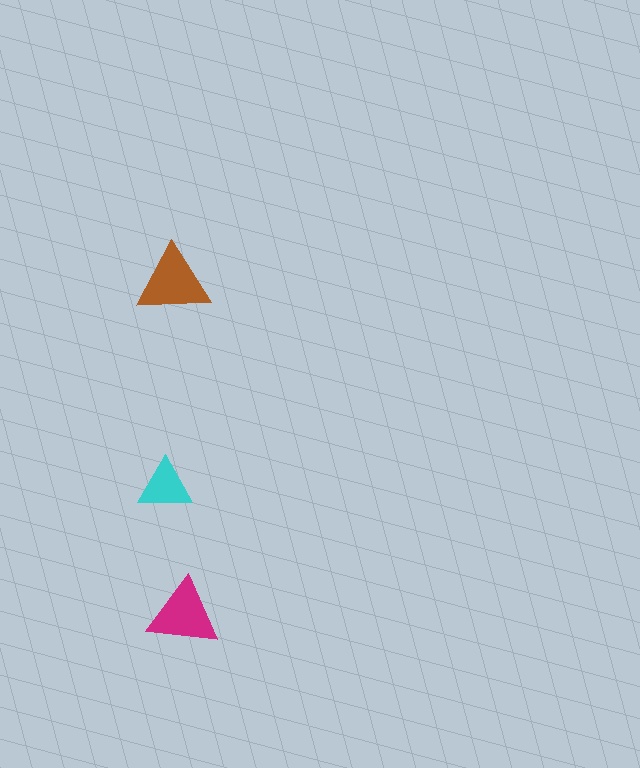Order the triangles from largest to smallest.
the brown one, the magenta one, the cyan one.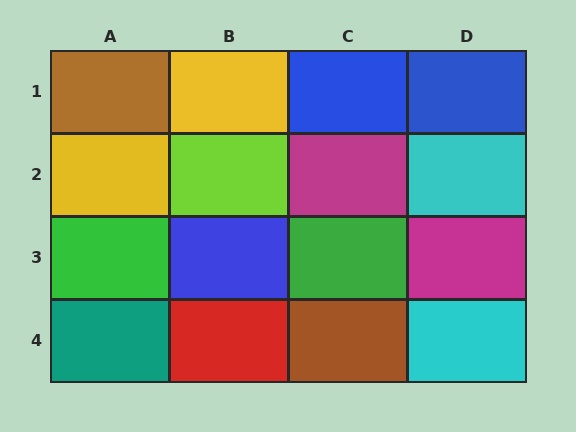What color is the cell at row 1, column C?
Blue.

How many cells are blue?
3 cells are blue.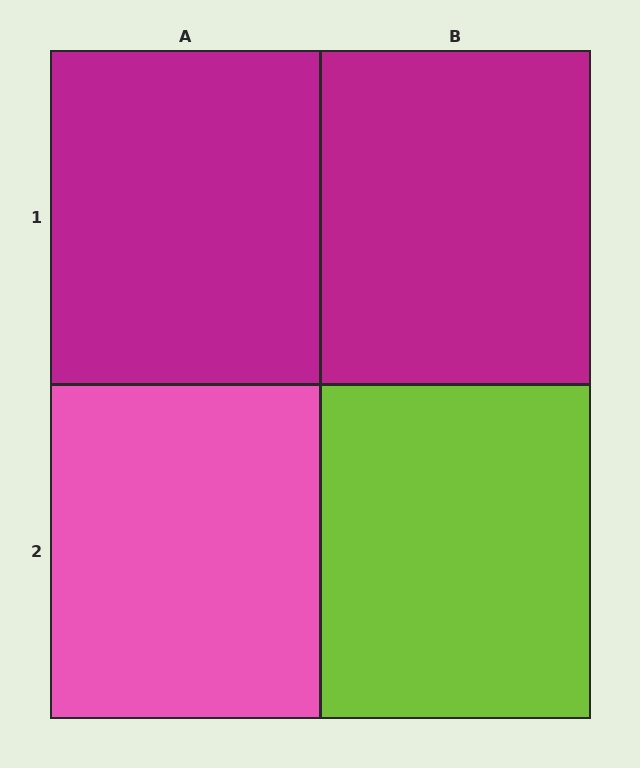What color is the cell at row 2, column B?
Lime.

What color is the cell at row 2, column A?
Pink.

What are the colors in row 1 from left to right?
Magenta, magenta.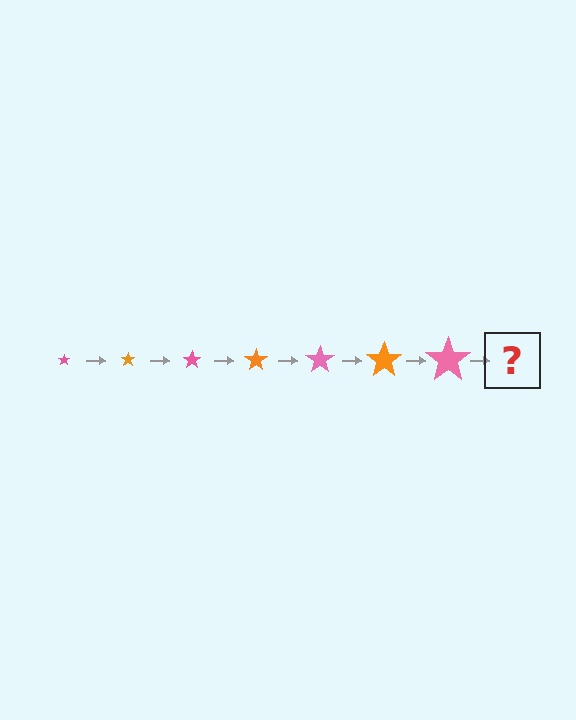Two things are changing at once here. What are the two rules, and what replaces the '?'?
The two rules are that the star grows larger each step and the color cycles through pink and orange. The '?' should be an orange star, larger than the previous one.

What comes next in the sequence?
The next element should be an orange star, larger than the previous one.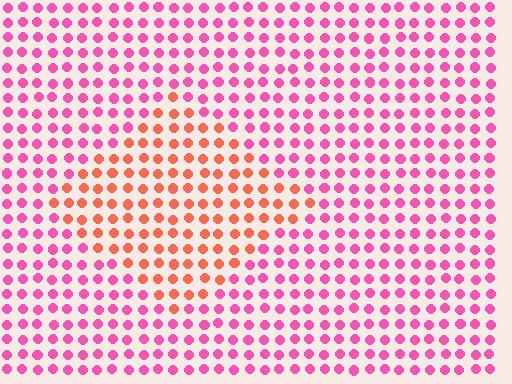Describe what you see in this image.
The image is filled with small pink elements in a uniform arrangement. A diamond-shaped region is visible where the elements are tinted to a slightly different hue, forming a subtle color boundary.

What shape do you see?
I see a diamond.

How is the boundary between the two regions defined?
The boundary is defined purely by a slight shift in hue (about 45 degrees). Spacing, size, and orientation are identical on both sides.